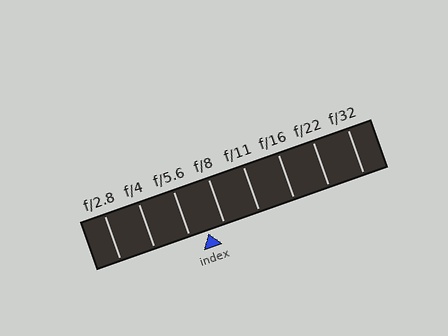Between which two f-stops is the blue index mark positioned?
The index mark is between f/5.6 and f/8.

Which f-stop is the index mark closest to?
The index mark is closest to f/8.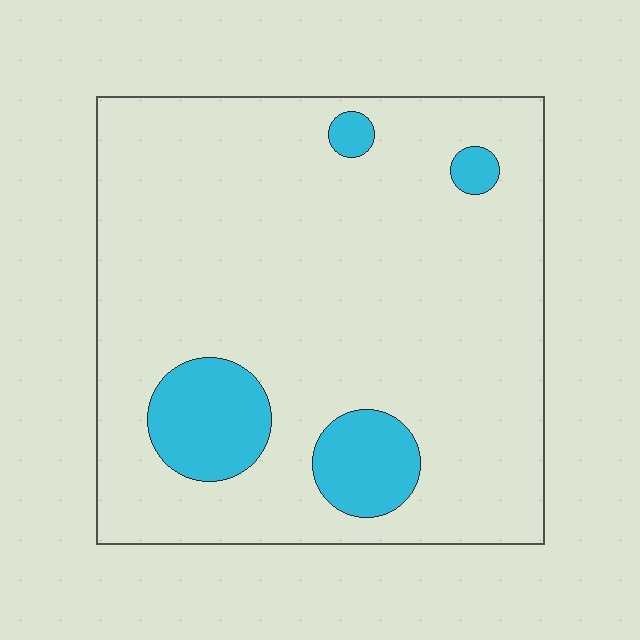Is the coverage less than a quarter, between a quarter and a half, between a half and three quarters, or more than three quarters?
Less than a quarter.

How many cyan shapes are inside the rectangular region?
4.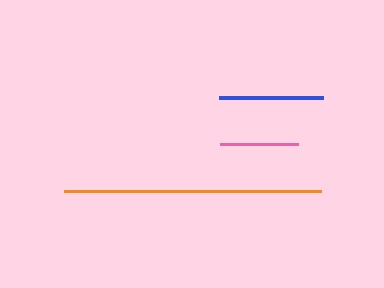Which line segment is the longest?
The orange line is the longest at approximately 257 pixels.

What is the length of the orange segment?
The orange segment is approximately 257 pixels long.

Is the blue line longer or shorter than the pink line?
The blue line is longer than the pink line.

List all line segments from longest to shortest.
From longest to shortest: orange, blue, pink.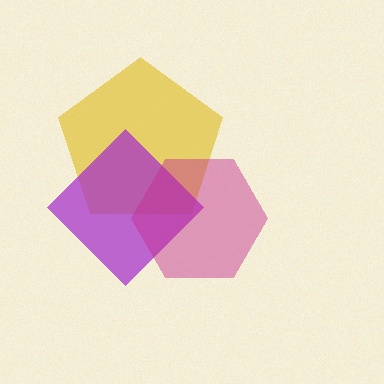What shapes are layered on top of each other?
The layered shapes are: a yellow pentagon, a purple diamond, a magenta hexagon.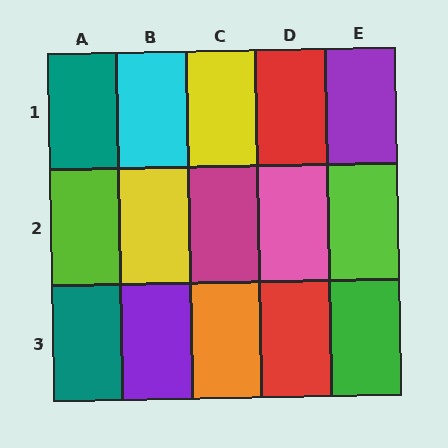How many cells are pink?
1 cell is pink.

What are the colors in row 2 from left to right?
Lime, yellow, magenta, pink, lime.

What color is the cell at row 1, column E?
Purple.